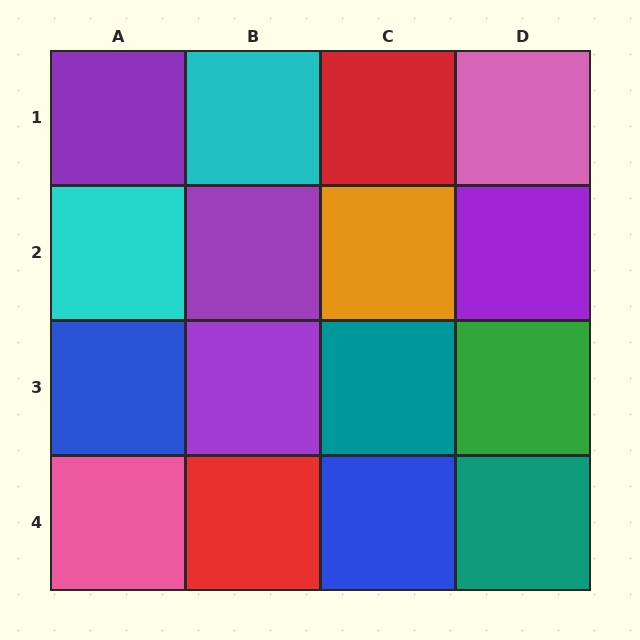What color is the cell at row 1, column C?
Red.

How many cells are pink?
2 cells are pink.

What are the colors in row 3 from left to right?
Blue, purple, teal, green.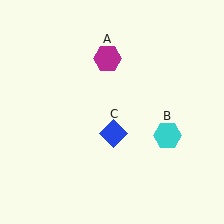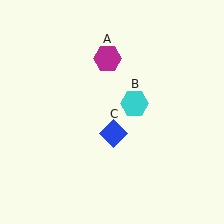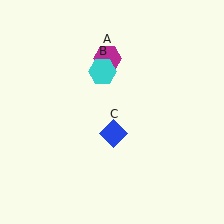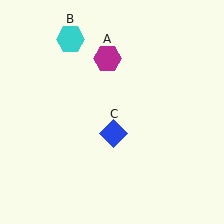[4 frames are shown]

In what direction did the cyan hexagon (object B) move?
The cyan hexagon (object B) moved up and to the left.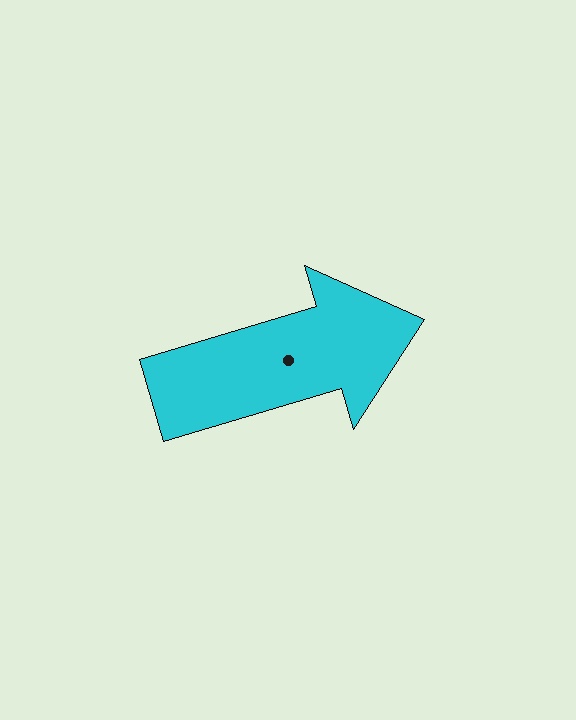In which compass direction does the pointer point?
East.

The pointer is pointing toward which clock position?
Roughly 2 o'clock.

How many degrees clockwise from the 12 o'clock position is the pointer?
Approximately 73 degrees.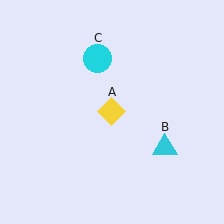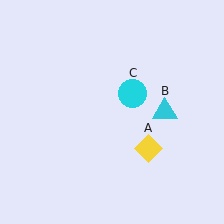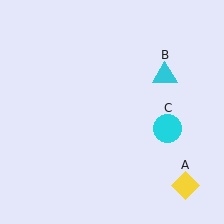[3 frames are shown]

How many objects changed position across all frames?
3 objects changed position: yellow diamond (object A), cyan triangle (object B), cyan circle (object C).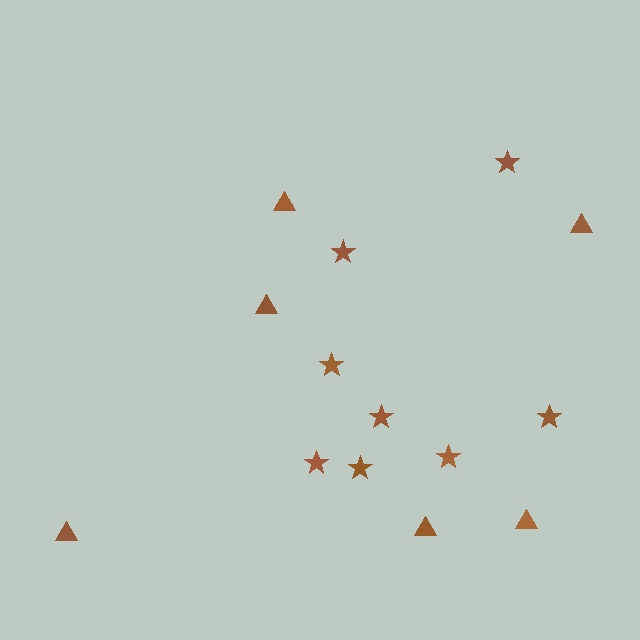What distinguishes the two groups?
There are 2 groups: one group of stars (8) and one group of triangles (6).